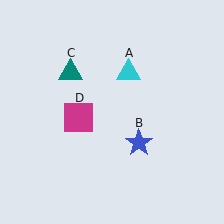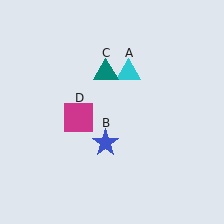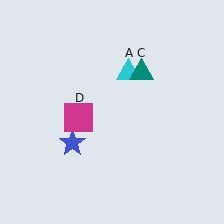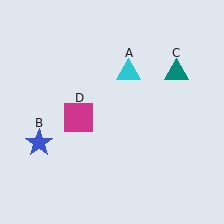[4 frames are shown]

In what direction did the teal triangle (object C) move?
The teal triangle (object C) moved right.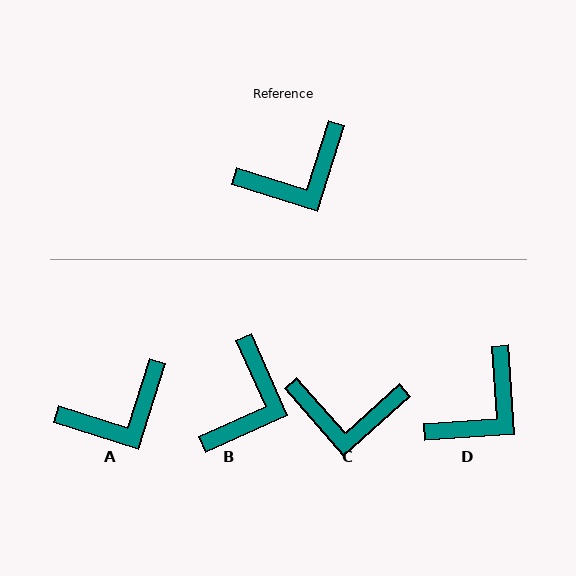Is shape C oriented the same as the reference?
No, it is off by about 31 degrees.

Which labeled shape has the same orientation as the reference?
A.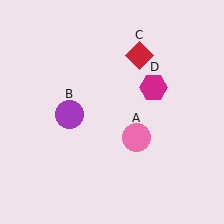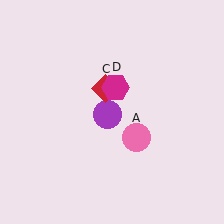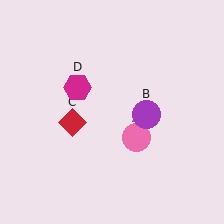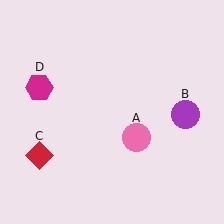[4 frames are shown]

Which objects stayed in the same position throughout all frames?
Pink circle (object A) remained stationary.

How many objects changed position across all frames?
3 objects changed position: purple circle (object B), red diamond (object C), magenta hexagon (object D).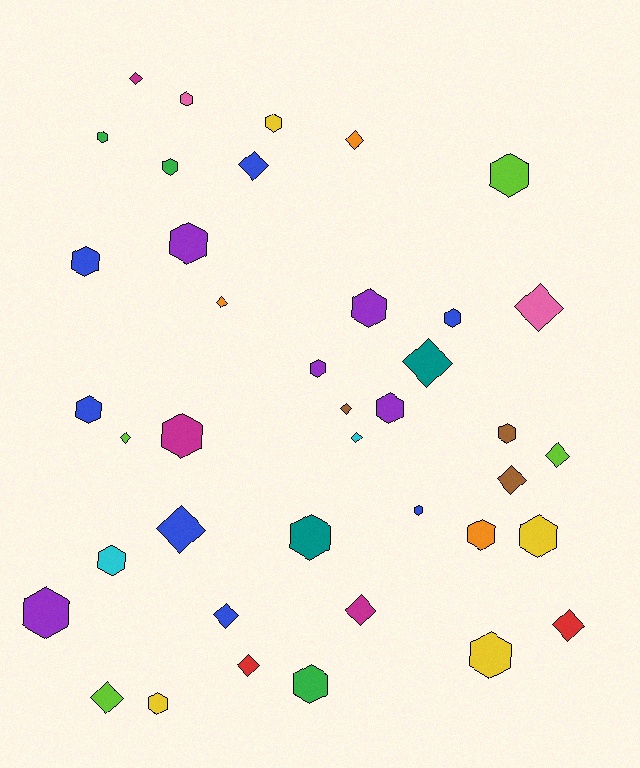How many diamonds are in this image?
There are 17 diamonds.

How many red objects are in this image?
There are 2 red objects.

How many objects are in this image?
There are 40 objects.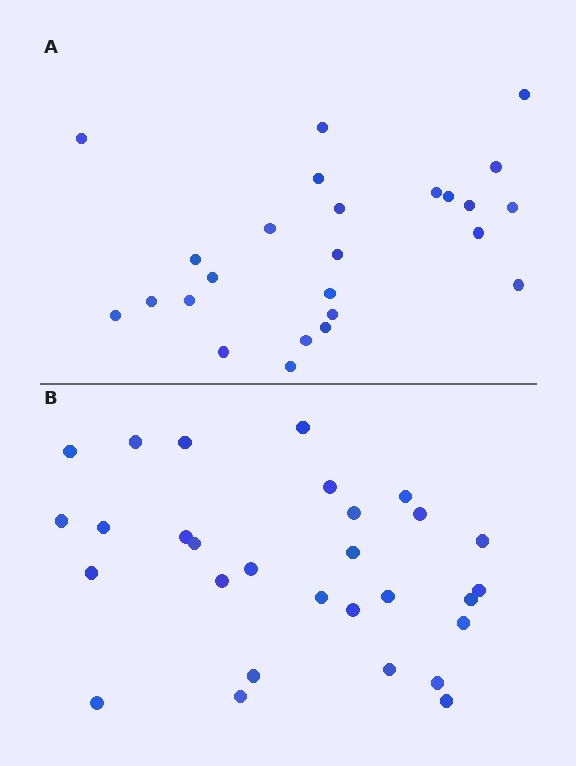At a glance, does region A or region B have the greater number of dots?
Region B (the bottom region) has more dots.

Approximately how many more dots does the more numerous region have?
Region B has about 4 more dots than region A.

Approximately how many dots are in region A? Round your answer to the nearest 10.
About 20 dots. (The exact count is 25, which rounds to 20.)